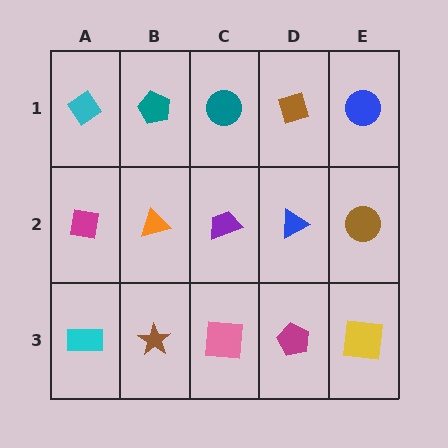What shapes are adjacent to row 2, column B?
A teal pentagon (row 1, column B), a brown star (row 3, column B), a magenta square (row 2, column A), a purple trapezoid (row 2, column C).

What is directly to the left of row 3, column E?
A magenta pentagon.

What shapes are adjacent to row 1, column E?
A brown circle (row 2, column E), a brown diamond (row 1, column D).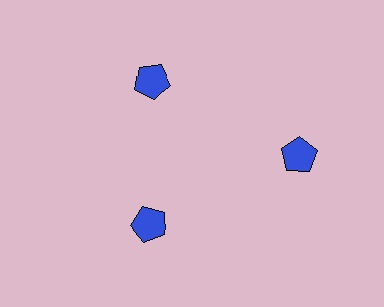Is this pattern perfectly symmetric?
No. The 3 blue pentagons are arranged in a ring, but one element near the 3 o'clock position is pushed outward from the center, breaking the 3-fold rotational symmetry.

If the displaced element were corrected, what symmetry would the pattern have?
It would have 3-fold rotational symmetry — the pattern would map onto itself every 120 degrees.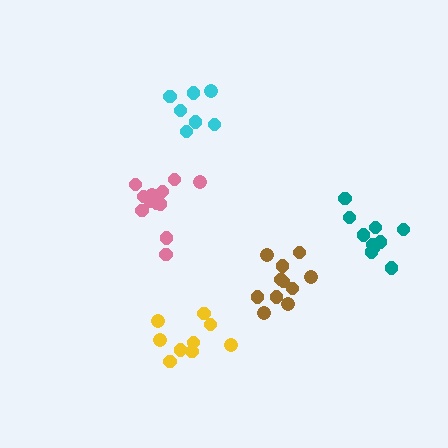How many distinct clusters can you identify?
There are 5 distinct clusters.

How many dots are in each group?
Group 1: 11 dots, Group 2: 7 dots, Group 3: 10 dots, Group 4: 9 dots, Group 5: 12 dots (49 total).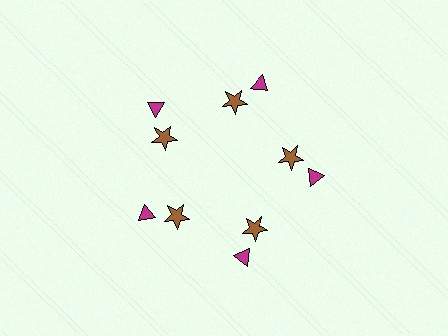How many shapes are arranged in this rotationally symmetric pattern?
There are 10 shapes, arranged in 5 groups of 2.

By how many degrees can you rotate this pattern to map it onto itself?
The pattern maps onto itself every 72 degrees of rotation.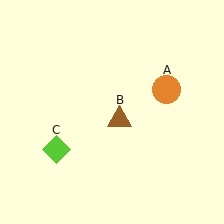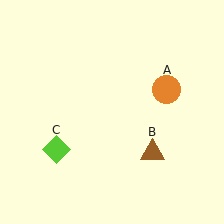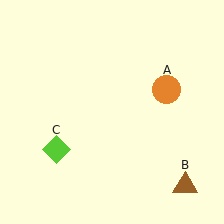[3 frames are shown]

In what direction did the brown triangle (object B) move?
The brown triangle (object B) moved down and to the right.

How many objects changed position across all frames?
1 object changed position: brown triangle (object B).